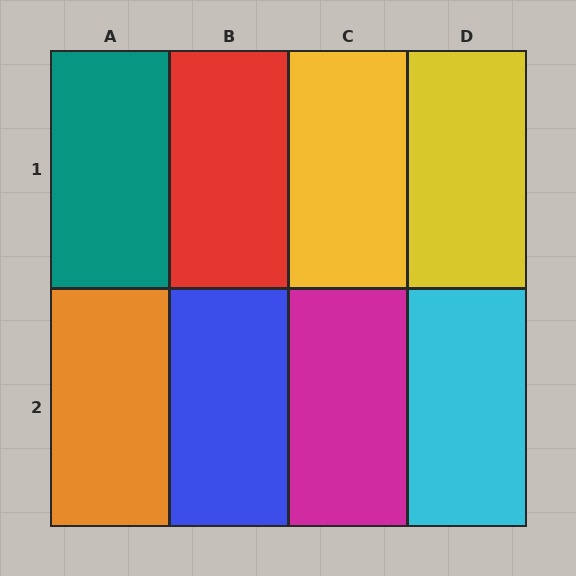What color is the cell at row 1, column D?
Yellow.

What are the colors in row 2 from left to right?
Orange, blue, magenta, cyan.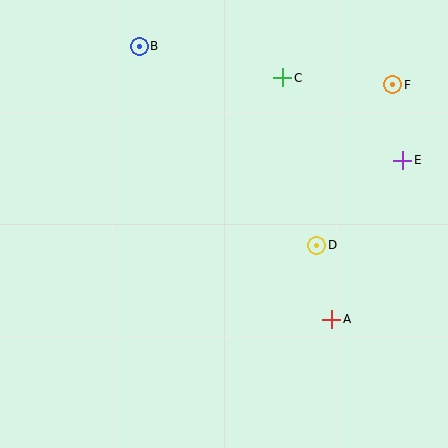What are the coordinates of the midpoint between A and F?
The midpoint between A and F is at (362, 202).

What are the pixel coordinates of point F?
Point F is at (393, 85).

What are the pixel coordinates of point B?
Point B is at (139, 46).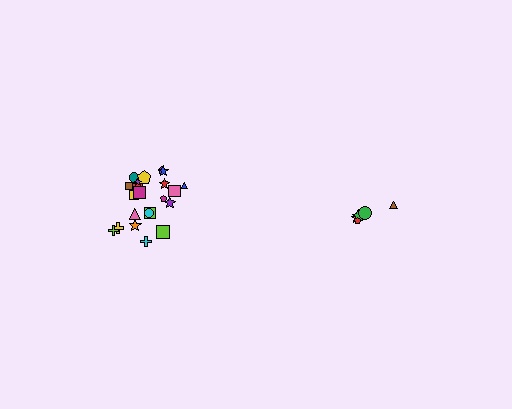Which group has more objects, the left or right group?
The left group.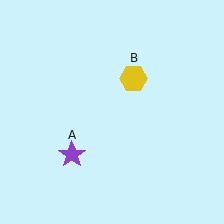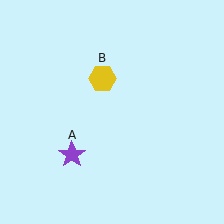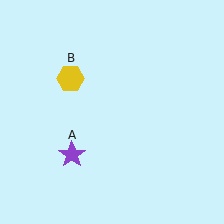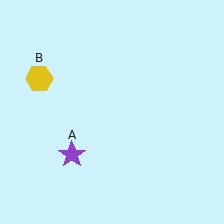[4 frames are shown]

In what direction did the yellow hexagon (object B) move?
The yellow hexagon (object B) moved left.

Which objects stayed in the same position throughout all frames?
Purple star (object A) remained stationary.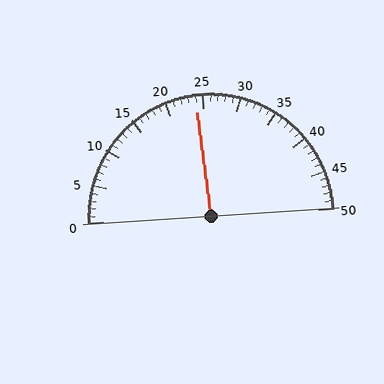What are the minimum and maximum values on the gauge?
The gauge ranges from 0 to 50.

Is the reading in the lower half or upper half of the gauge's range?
The reading is in the lower half of the range (0 to 50).